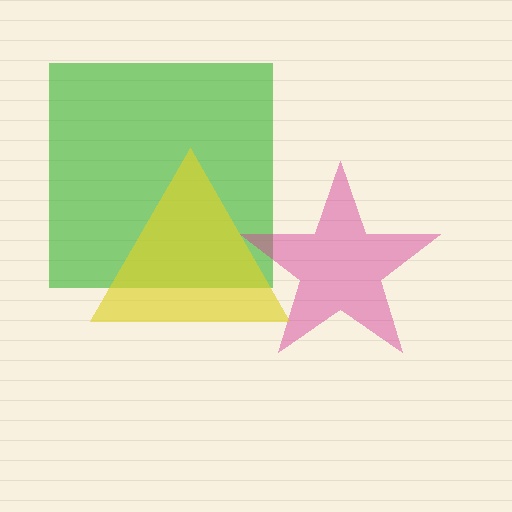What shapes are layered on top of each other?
The layered shapes are: a green square, a magenta star, a yellow triangle.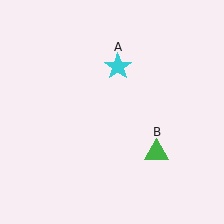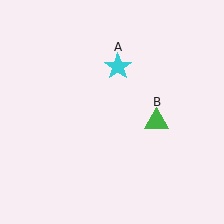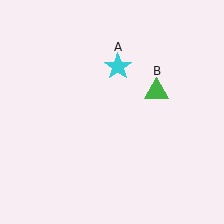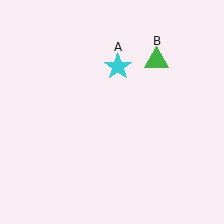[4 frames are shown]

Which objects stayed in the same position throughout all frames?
Cyan star (object A) remained stationary.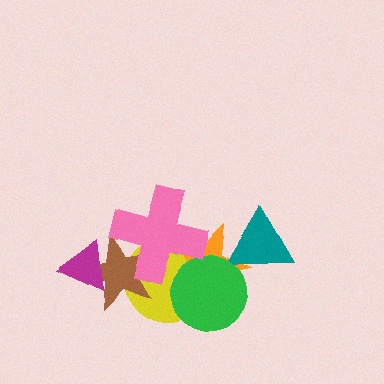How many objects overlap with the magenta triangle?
1 object overlaps with the magenta triangle.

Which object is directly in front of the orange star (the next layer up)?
The teal triangle is directly in front of the orange star.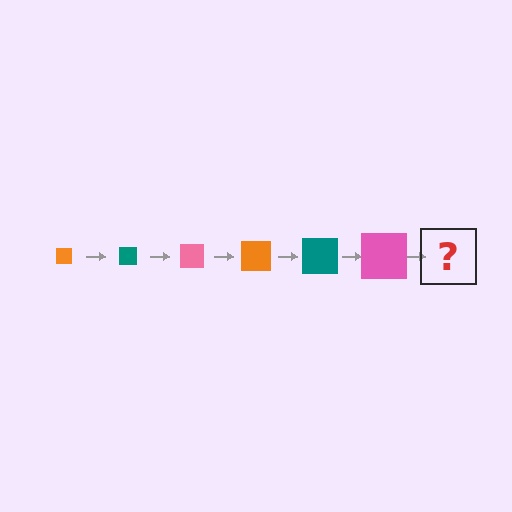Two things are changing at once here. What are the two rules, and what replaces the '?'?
The two rules are that the square grows larger each step and the color cycles through orange, teal, and pink. The '?' should be an orange square, larger than the previous one.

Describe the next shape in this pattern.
It should be an orange square, larger than the previous one.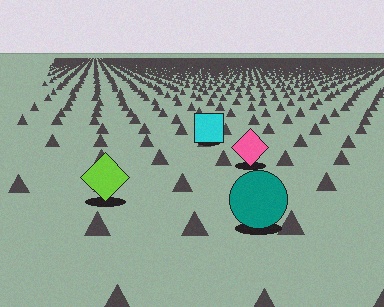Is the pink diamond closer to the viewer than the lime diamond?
No. The lime diamond is closer — you can tell from the texture gradient: the ground texture is coarser near it.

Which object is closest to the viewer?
The teal circle is closest. The texture marks near it are larger and more spread out.